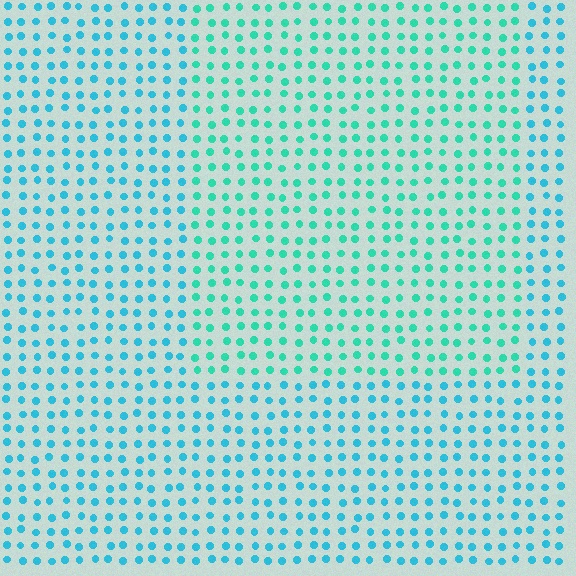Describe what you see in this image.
The image is filled with small cyan elements in a uniform arrangement. A rectangle-shaped region is visible where the elements are tinted to a slightly different hue, forming a subtle color boundary.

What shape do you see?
I see a rectangle.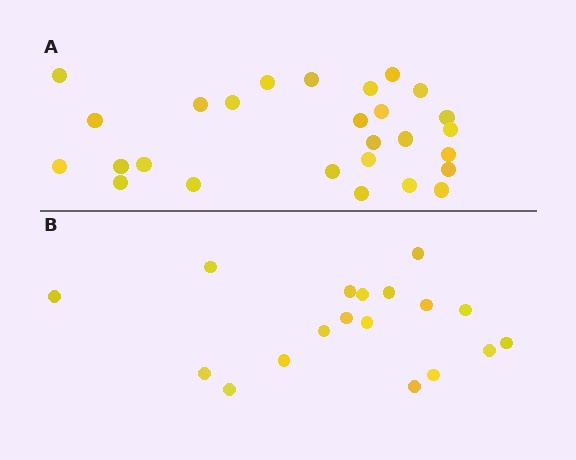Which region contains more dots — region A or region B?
Region A (the top region) has more dots.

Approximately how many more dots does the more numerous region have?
Region A has roughly 8 or so more dots than region B.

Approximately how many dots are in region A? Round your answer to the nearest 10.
About 30 dots. (The exact count is 27, which rounds to 30.)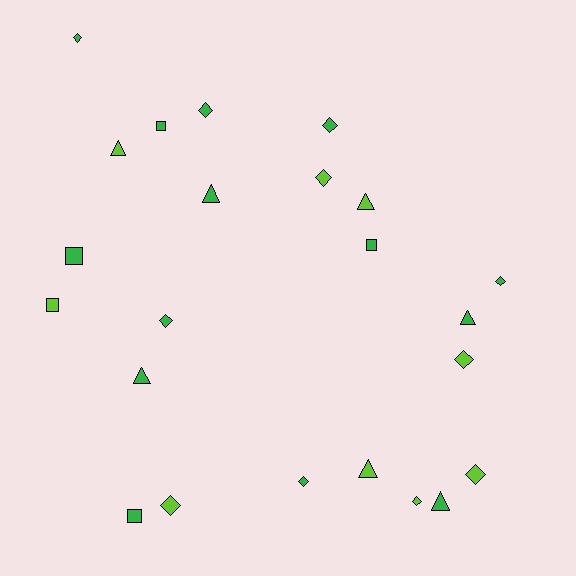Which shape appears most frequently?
Diamond, with 11 objects.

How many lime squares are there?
There is 1 lime square.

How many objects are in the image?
There are 23 objects.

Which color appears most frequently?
Green, with 14 objects.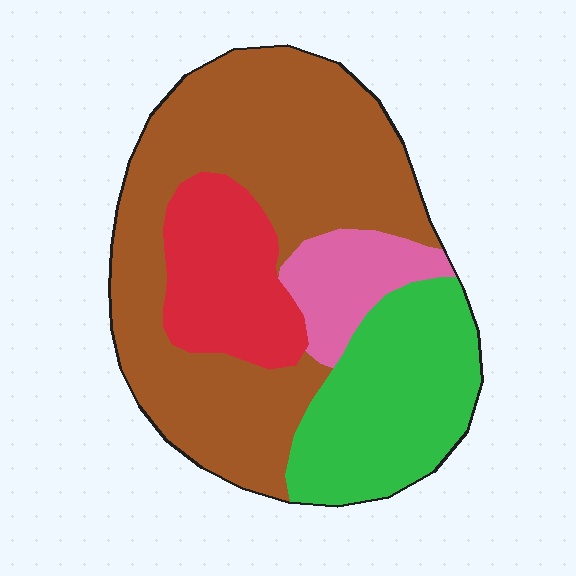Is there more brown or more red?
Brown.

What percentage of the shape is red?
Red covers roughly 15% of the shape.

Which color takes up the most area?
Brown, at roughly 50%.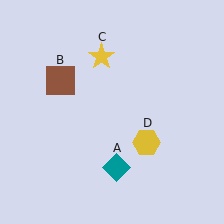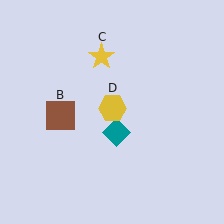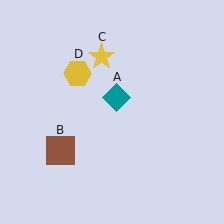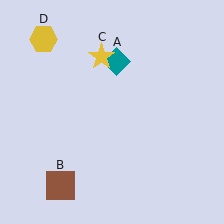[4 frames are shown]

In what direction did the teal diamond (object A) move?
The teal diamond (object A) moved up.